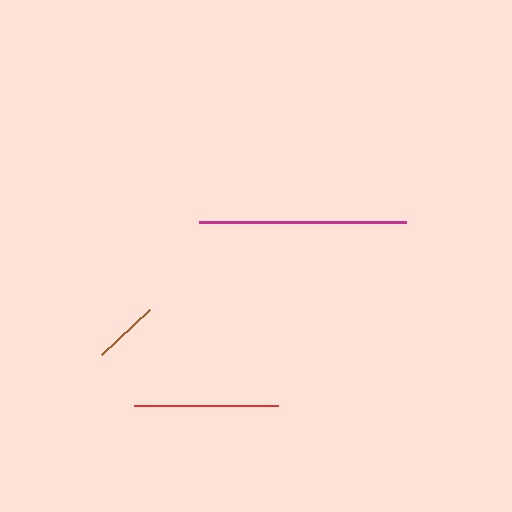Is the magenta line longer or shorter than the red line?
The magenta line is longer than the red line.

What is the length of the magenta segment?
The magenta segment is approximately 207 pixels long.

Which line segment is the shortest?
The brown line is the shortest at approximately 66 pixels.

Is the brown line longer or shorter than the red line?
The red line is longer than the brown line.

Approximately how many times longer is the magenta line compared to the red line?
The magenta line is approximately 1.4 times the length of the red line.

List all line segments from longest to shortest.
From longest to shortest: magenta, red, brown.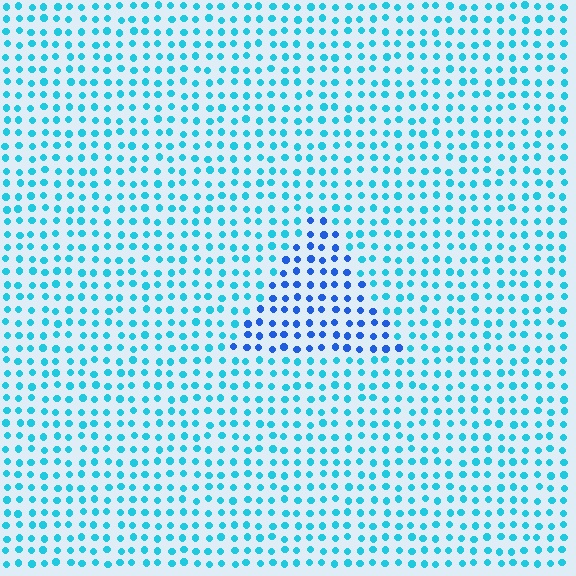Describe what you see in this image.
The image is filled with small cyan elements in a uniform arrangement. A triangle-shaped region is visible where the elements are tinted to a slightly different hue, forming a subtle color boundary.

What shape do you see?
I see a triangle.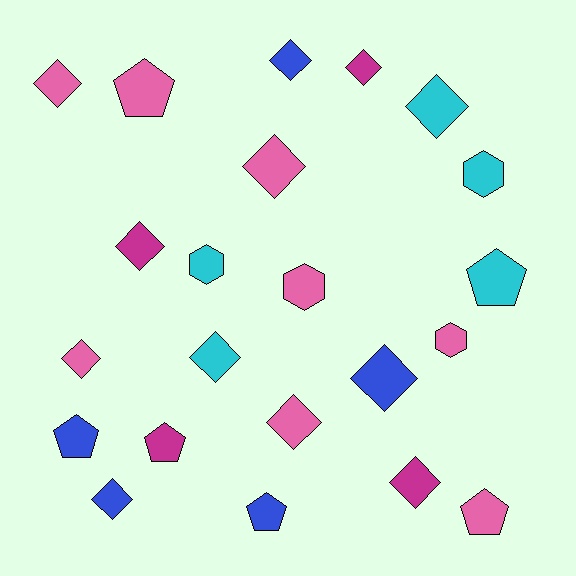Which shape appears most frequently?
Diamond, with 12 objects.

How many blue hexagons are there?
There are no blue hexagons.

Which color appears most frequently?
Pink, with 8 objects.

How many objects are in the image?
There are 22 objects.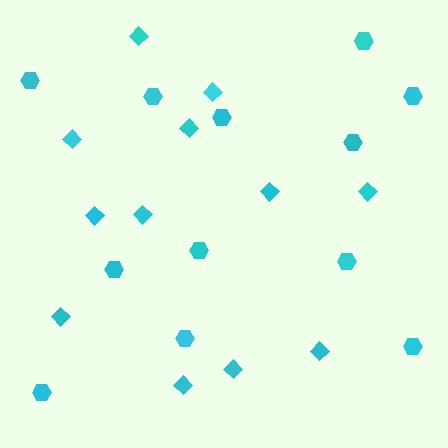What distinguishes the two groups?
There are 2 groups: one group of diamonds (12) and one group of hexagons (12).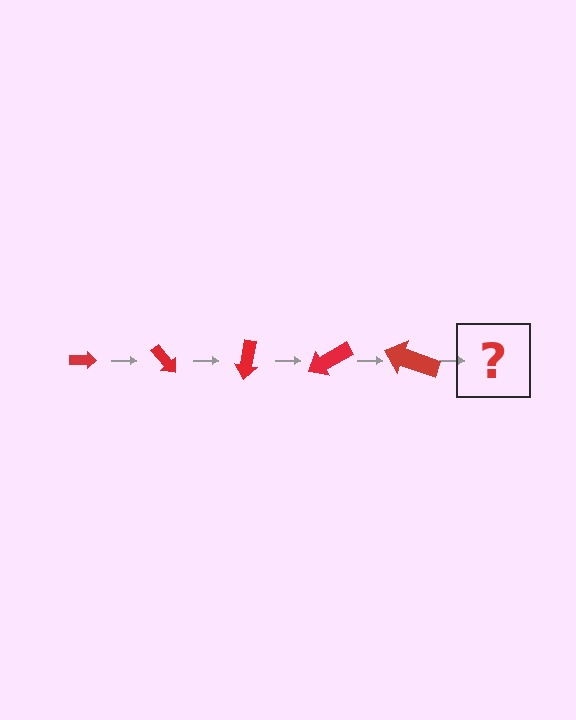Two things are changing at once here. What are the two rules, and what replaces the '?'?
The two rules are that the arrow grows larger each step and it rotates 50 degrees each step. The '?' should be an arrow, larger than the previous one and rotated 250 degrees from the start.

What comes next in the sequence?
The next element should be an arrow, larger than the previous one and rotated 250 degrees from the start.